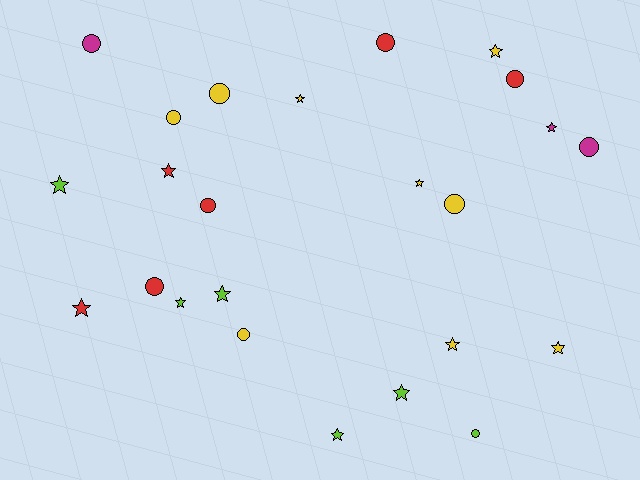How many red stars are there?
There are 2 red stars.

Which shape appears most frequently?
Star, with 13 objects.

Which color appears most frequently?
Yellow, with 9 objects.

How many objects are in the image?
There are 24 objects.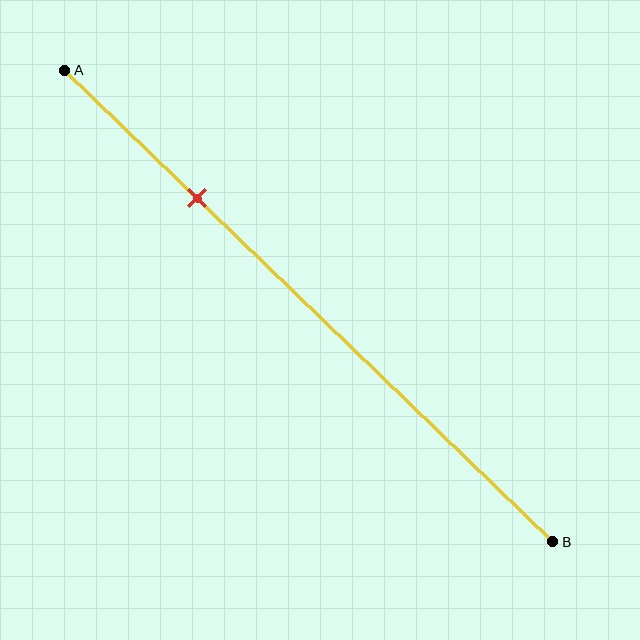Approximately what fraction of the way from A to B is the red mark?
The red mark is approximately 25% of the way from A to B.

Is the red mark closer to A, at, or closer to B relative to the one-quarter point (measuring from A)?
The red mark is approximately at the one-quarter point of segment AB.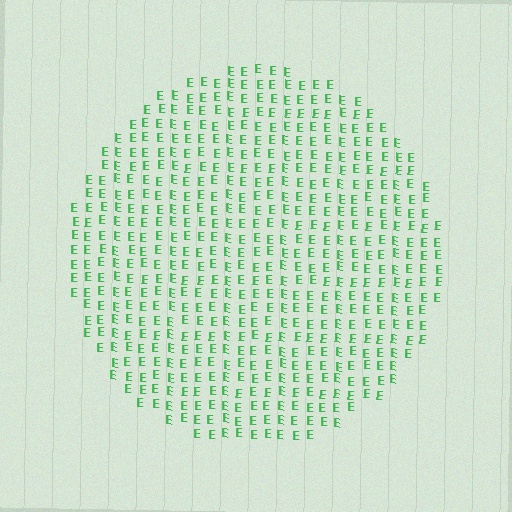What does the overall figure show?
The overall figure shows a circle.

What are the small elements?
The small elements are letter E's.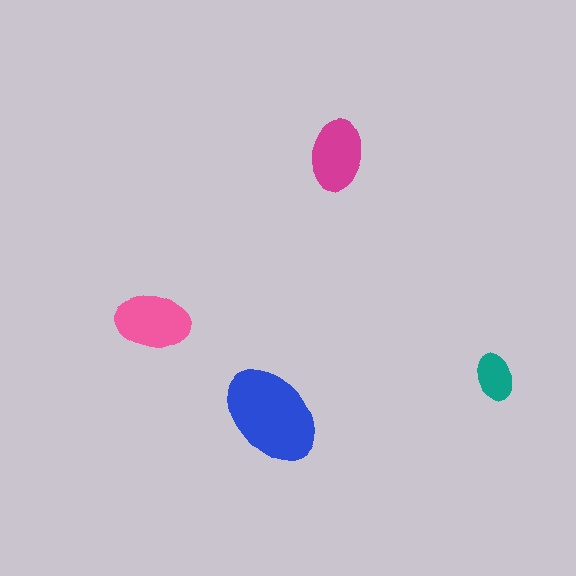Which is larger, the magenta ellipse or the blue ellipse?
The blue one.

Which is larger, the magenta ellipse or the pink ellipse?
The pink one.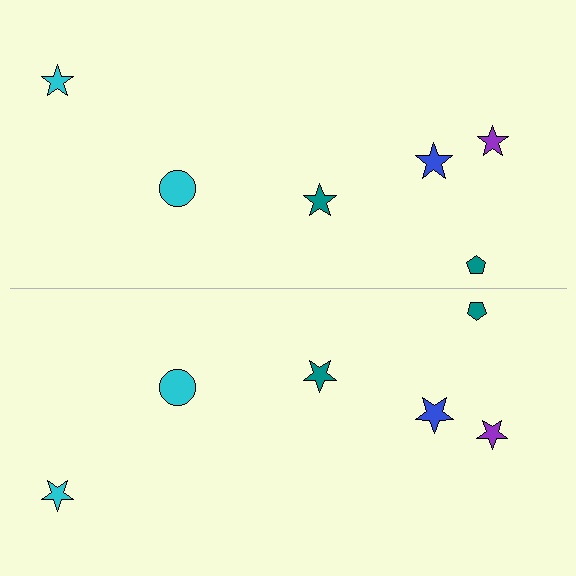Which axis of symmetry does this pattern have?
The pattern has a horizontal axis of symmetry running through the center of the image.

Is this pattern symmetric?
Yes, this pattern has bilateral (reflection) symmetry.